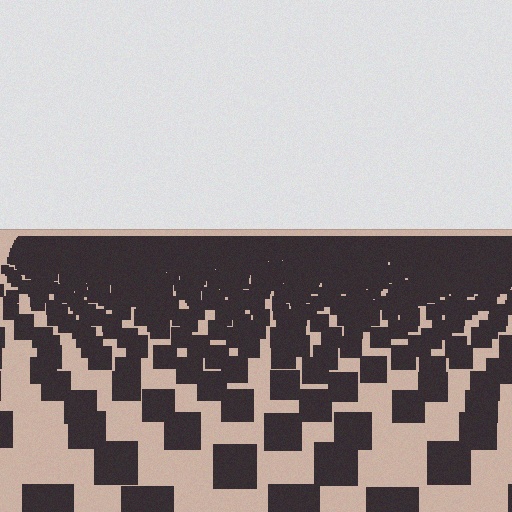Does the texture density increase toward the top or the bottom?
Density increases toward the top.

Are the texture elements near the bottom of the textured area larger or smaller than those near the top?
Larger. Near the bottom, elements are closer to the viewer and appear at a bigger on-screen size.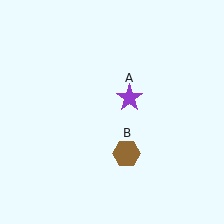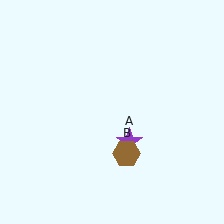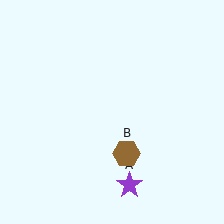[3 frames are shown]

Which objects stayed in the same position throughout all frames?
Brown hexagon (object B) remained stationary.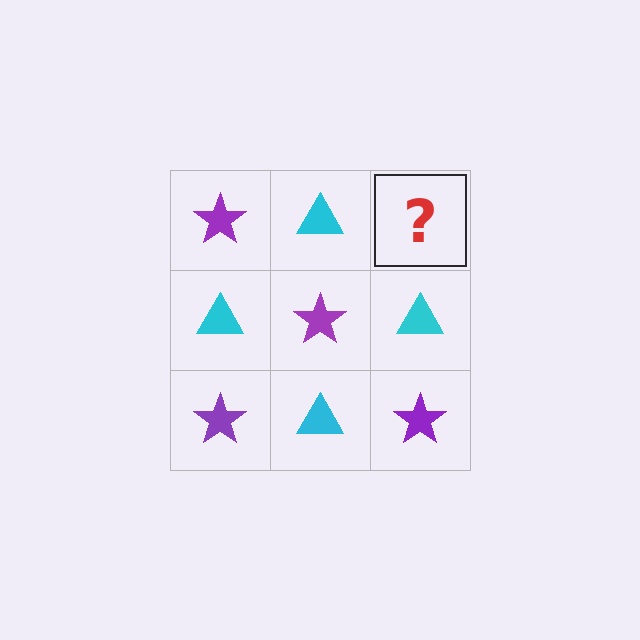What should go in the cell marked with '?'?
The missing cell should contain a purple star.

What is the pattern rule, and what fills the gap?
The rule is that it alternates purple star and cyan triangle in a checkerboard pattern. The gap should be filled with a purple star.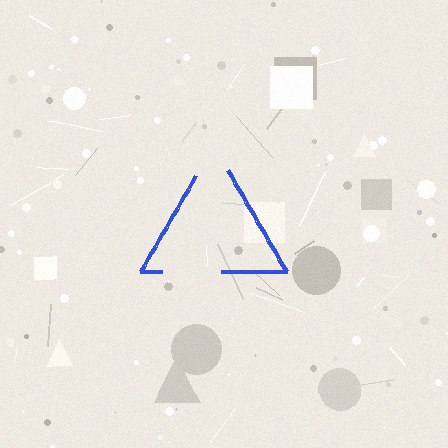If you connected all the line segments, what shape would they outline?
They would outline a triangle.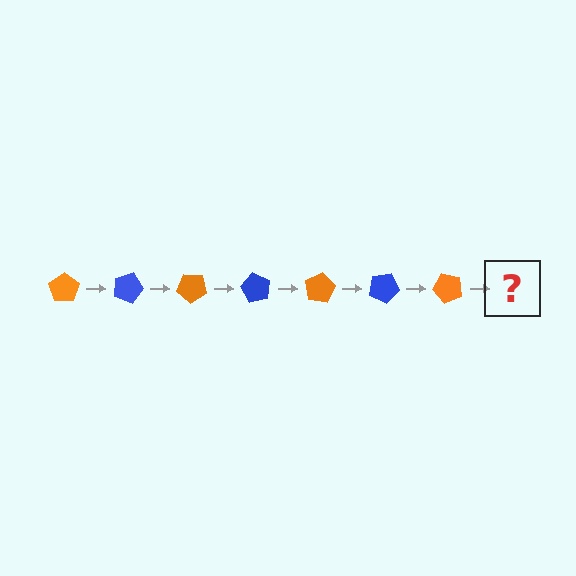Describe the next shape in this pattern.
It should be a blue pentagon, rotated 140 degrees from the start.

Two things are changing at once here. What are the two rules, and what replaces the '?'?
The two rules are that it rotates 20 degrees each step and the color cycles through orange and blue. The '?' should be a blue pentagon, rotated 140 degrees from the start.